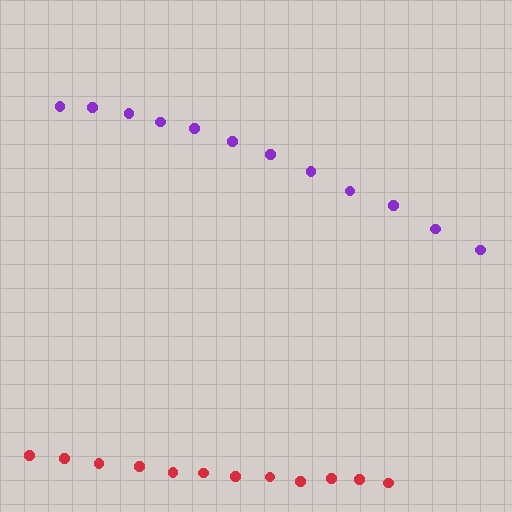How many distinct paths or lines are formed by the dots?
There are 2 distinct paths.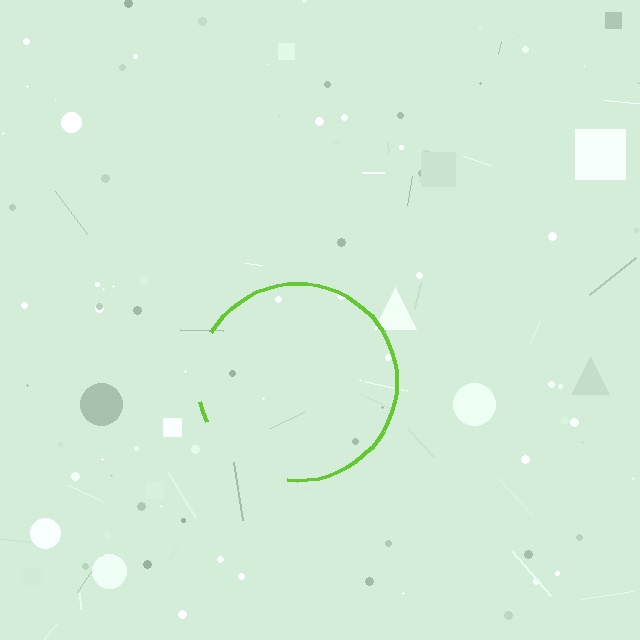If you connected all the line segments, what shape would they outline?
They would outline a circle.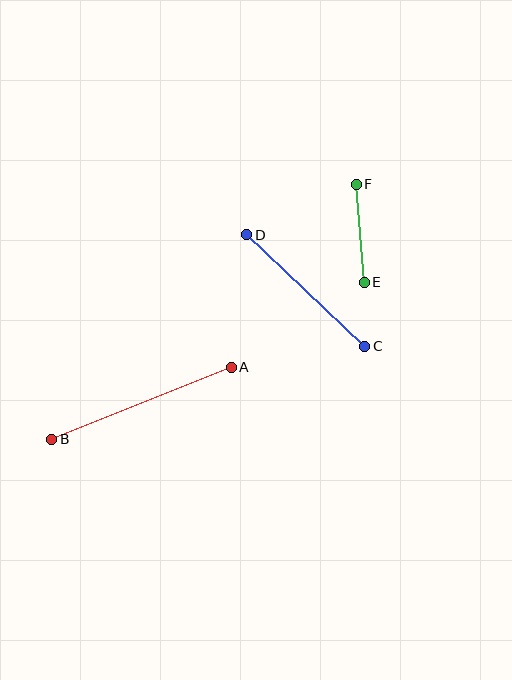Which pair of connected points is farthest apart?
Points A and B are farthest apart.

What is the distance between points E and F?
The distance is approximately 98 pixels.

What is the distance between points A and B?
The distance is approximately 193 pixels.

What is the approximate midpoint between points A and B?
The midpoint is at approximately (142, 403) pixels.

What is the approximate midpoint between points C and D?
The midpoint is at approximately (306, 291) pixels.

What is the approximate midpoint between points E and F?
The midpoint is at approximately (360, 233) pixels.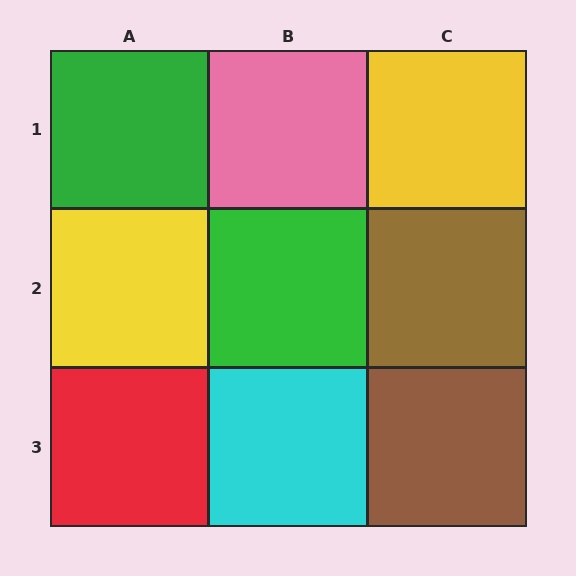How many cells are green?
2 cells are green.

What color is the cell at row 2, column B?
Green.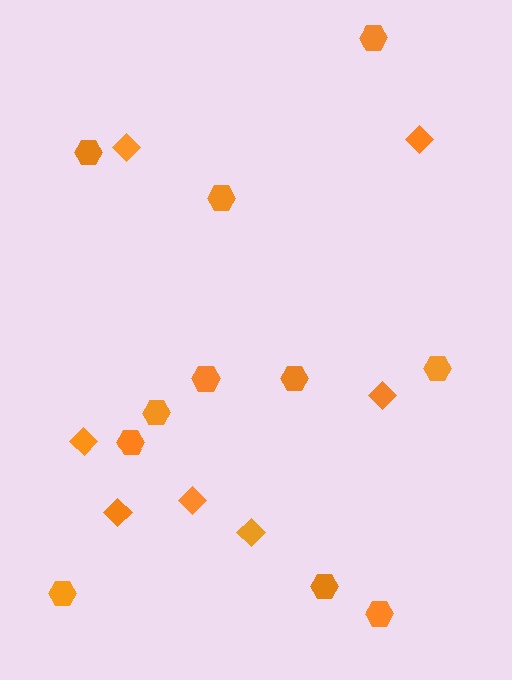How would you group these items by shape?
There are 2 groups: one group of diamonds (7) and one group of hexagons (11).